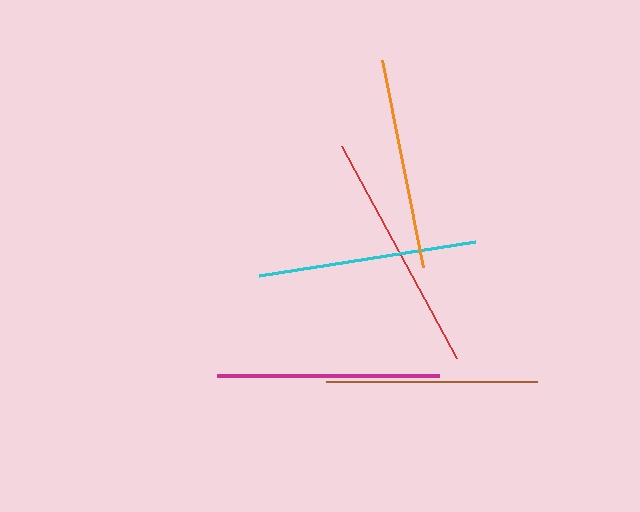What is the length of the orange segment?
The orange segment is approximately 212 pixels long.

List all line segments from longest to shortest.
From longest to shortest: red, magenta, cyan, brown, orange.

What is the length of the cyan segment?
The cyan segment is approximately 218 pixels long.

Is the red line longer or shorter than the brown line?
The red line is longer than the brown line.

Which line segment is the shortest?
The orange line is the shortest at approximately 212 pixels.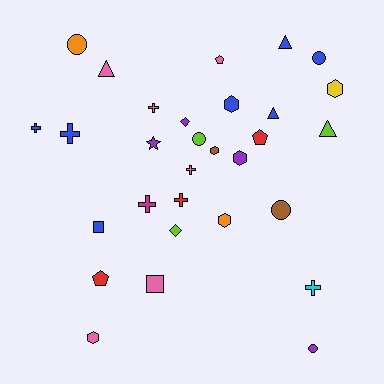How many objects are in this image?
There are 30 objects.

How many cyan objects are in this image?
There is 1 cyan object.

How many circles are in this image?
There are 5 circles.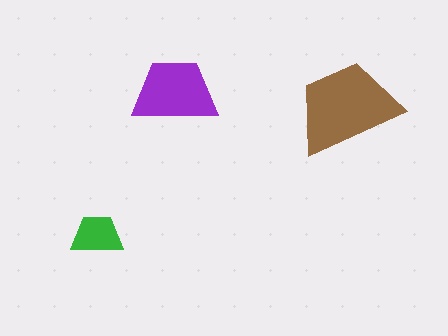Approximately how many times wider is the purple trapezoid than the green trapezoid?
About 1.5 times wider.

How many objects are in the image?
There are 3 objects in the image.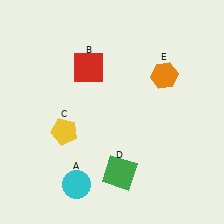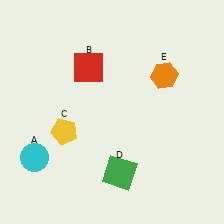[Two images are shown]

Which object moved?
The cyan circle (A) moved left.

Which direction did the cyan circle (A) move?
The cyan circle (A) moved left.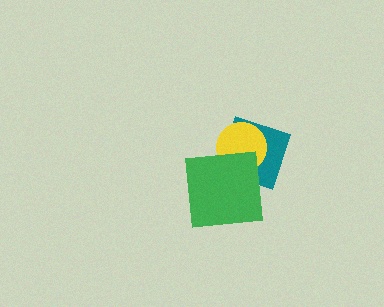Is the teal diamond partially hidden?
Yes, it is partially covered by another shape.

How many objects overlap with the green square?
2 objects overlap with the green square.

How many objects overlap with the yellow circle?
2 objects overlap with the yellow circle.